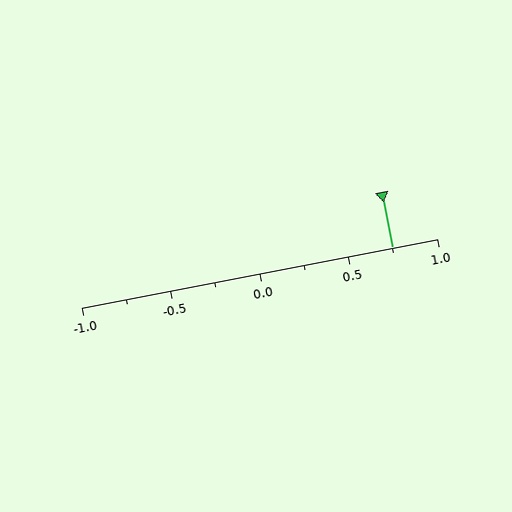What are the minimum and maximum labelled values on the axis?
The axis runs from -1.0 to 1.0.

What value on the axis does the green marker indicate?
The marker indicates approximately 0.75.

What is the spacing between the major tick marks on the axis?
The major ticks are spaced 0.5 apart.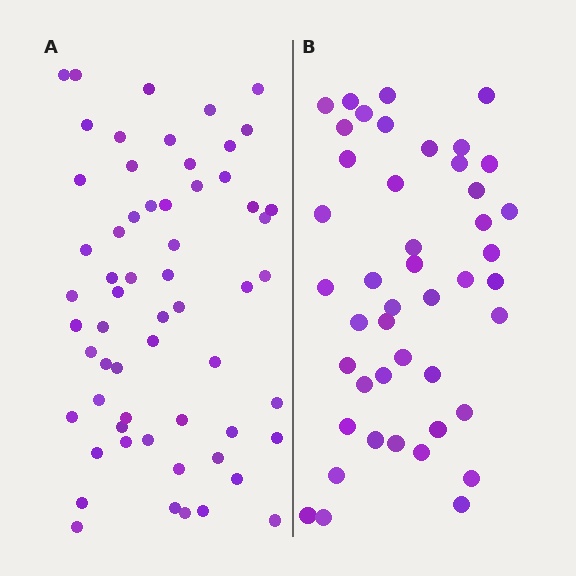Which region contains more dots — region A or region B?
Region A (the left region) has more dots.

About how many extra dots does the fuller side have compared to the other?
Region A has approximately 15 more dots than region B.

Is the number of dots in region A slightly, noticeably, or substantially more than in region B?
Region A has noticeably more, but not dramatically so. The ratio is roughly 1.3 to 1.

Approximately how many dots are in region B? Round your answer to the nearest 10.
About 40 dots. (The exact count is 45, which rounds to 40.)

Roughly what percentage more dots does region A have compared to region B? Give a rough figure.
About 35% more.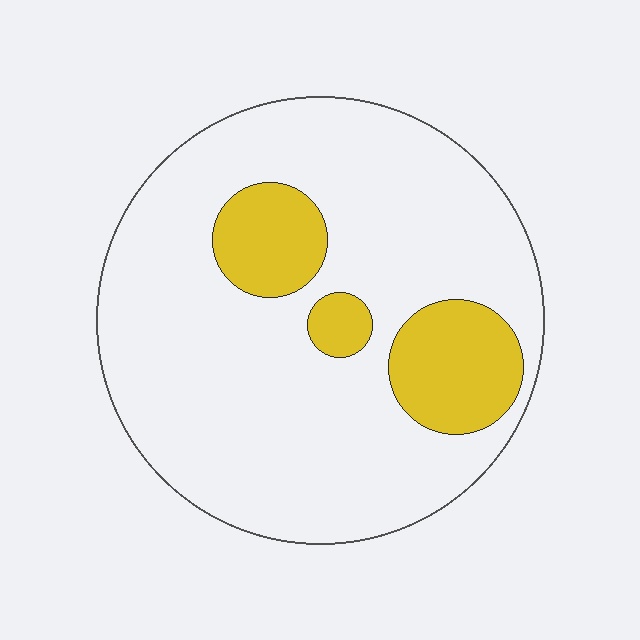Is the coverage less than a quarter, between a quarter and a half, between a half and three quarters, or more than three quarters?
Less than a quarter.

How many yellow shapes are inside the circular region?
3.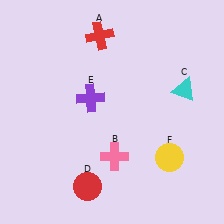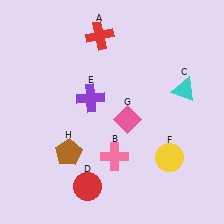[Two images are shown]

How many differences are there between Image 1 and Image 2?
There are 2 differences between the two images.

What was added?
A pink diamond (G), a brown pentagon (H) were added in Image 2.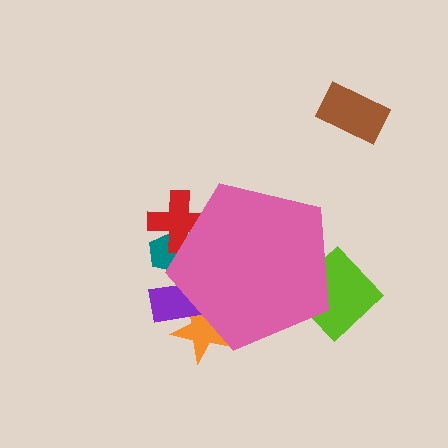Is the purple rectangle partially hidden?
Yes, the purple rectangle is partially hidden behind the pink pentagon.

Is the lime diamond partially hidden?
Yes, the lime diamond is partially hidden behind the pink pentagon.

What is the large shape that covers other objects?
A pink pentagon.